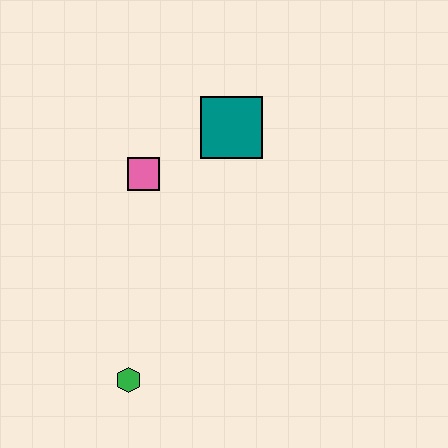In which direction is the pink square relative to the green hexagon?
The pink square is above the green hexagon.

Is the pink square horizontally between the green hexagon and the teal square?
Yes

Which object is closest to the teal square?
The pink square is closest to the teal square.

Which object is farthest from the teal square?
The green hexagon is farthest from the teal square.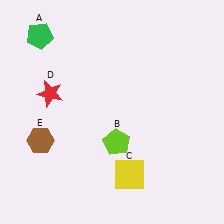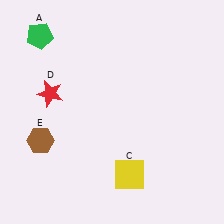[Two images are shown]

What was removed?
The lime pentagon (B) was removed in Image 2.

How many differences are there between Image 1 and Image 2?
There is 1 difference between the two images.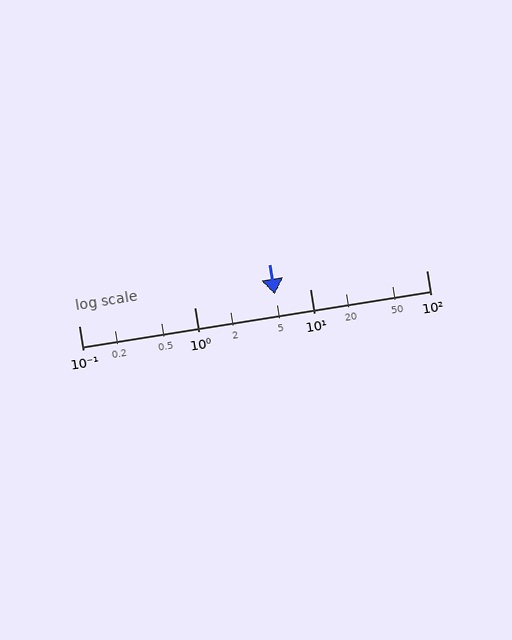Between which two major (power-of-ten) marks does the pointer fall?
The pointer is between 1 and 10.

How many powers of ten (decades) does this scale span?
The scale spans 3 decades, from 0.1 to 100.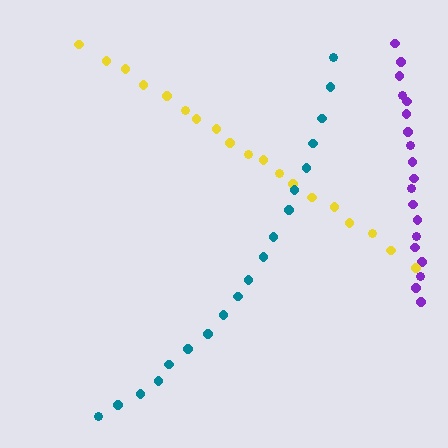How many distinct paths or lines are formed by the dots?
There are 3 distinct paths.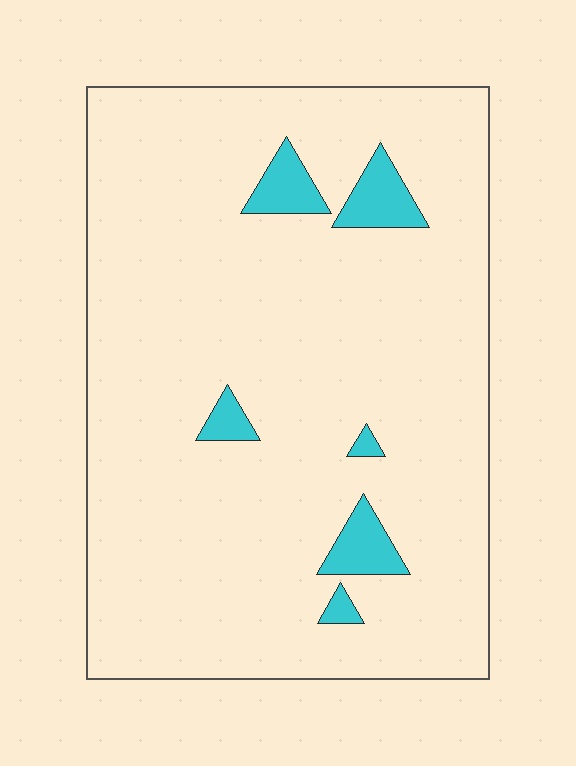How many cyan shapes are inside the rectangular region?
6.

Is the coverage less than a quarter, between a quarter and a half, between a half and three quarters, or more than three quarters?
Less than a quarter.